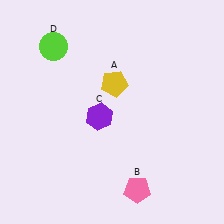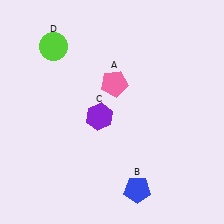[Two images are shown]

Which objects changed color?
A changed from yellow to pink. B changed from pink to blue.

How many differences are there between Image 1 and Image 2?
There are 2 differences between the two images.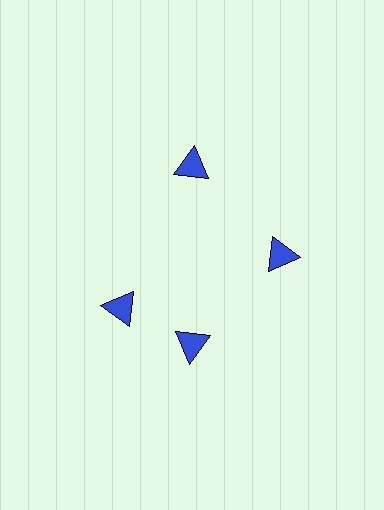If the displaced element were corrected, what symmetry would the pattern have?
It would have 4-fold rotational symmetry — the pattern would map onto itself every 90 degrees.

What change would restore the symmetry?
The symmetry would be restored by rotating it back into even spacing with its neighbors so that all 4 triangles sit at equal angles and equal distance from the center.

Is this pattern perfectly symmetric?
No. The 4 blue triangles are arranged in a ring, but one element near the 9 o'clock position is rotated out of alignment along the ring, breaking the 4-fold rotational symmetry.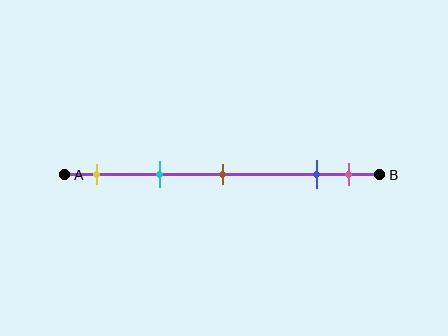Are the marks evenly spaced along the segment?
No, the marks are not evenly spaced.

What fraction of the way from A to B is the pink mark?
The pink mark is approximately 90% (0.9) of the way from A to B.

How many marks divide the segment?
There are 5 marks dividing the segment.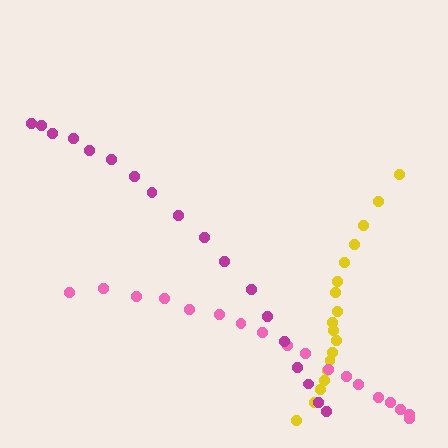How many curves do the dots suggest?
There are 3 distinct paths.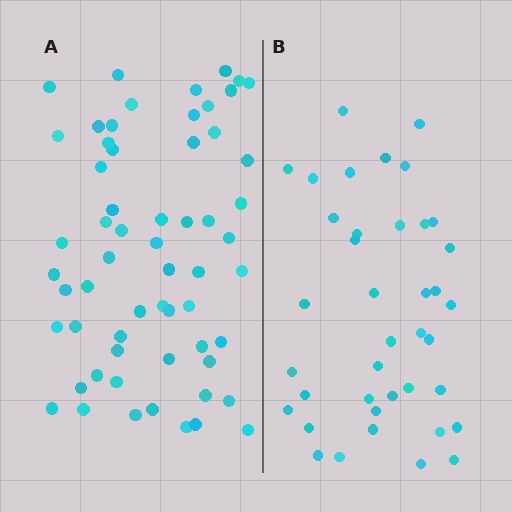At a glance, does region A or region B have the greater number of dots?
Region A (the left region) has more dots.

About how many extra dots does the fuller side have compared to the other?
Region A has approximately 20 more dots than region B.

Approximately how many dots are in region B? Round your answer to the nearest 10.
About 40 dots. (The exact count is 39, which rounds to 40.)